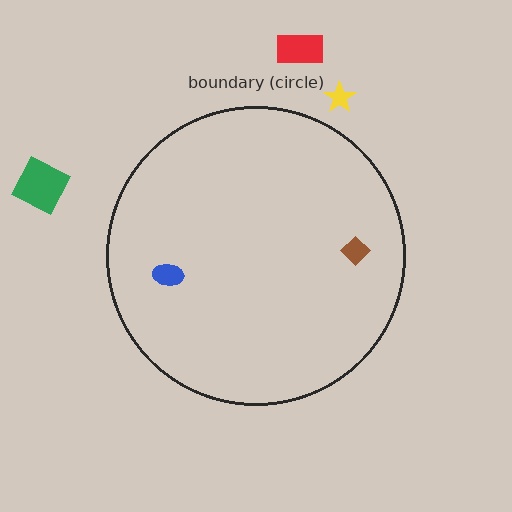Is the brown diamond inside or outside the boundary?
Inside.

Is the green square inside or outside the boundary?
Outside.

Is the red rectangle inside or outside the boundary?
Outside.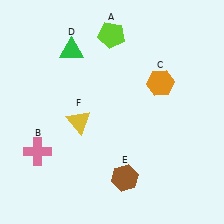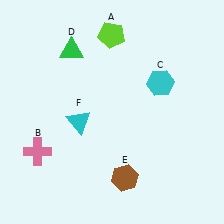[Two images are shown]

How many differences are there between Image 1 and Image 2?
There are 2 differences between the two images.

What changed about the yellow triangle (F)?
In Image 1, F is yellow. In Image 2, it changed to cyan.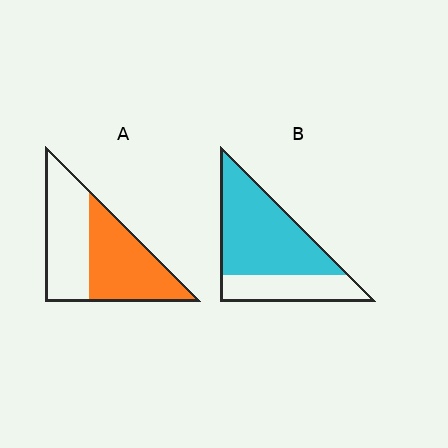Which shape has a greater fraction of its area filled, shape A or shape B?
Shape B.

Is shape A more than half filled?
Roughly half.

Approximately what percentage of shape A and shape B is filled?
A is approximately 50% and B is approximately 70%.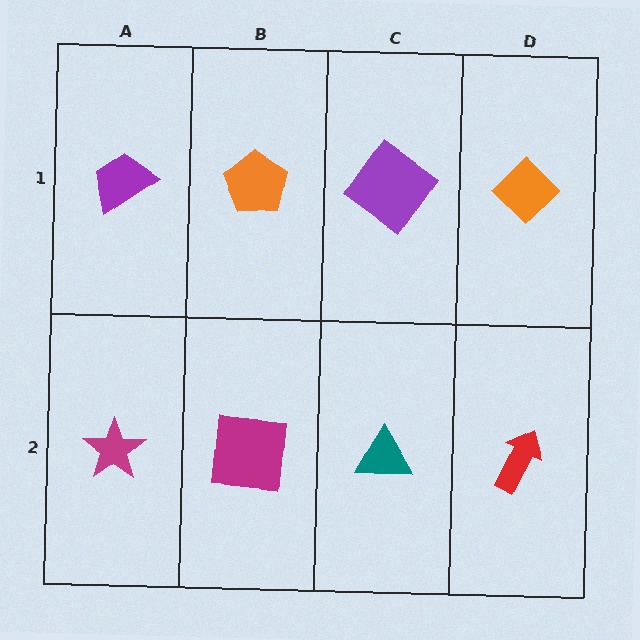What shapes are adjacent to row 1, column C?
A teal triangle (row 2, column C), an orange pentagon (row 1, column B), an orange diamond (row 1, column D).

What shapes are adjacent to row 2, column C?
A purple diamond (row 1, column C), a magenta square (row 2, column B), a red arrow (row 2, column D).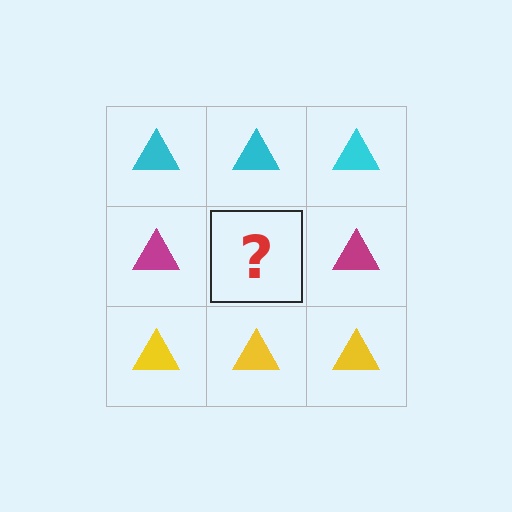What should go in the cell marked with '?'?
The missing cell should contain a magenta triangle.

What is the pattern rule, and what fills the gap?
The rule is that each row has a consistent color. The gap should be filled with a magenta triangle.